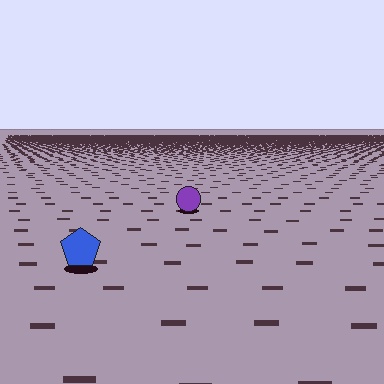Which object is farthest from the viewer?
The purple circle is farthest from the viewer. It appears smaller and the ground texture around it is denser.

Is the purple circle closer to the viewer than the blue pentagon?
No. The blue pentagon is closer — you can tell from the texture gradient: the ground texture is coarser near it.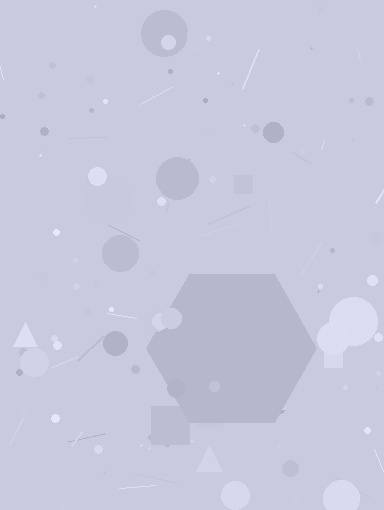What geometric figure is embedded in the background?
A hexagon is embedded in the background.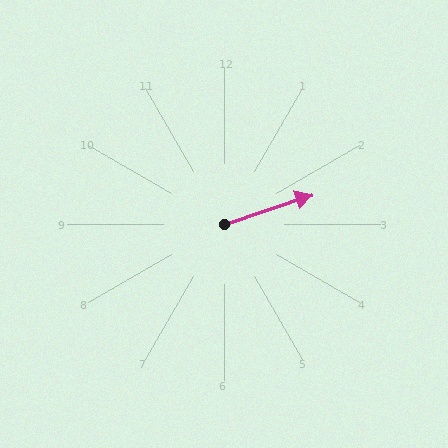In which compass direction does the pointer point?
East.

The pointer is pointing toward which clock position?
Roughly 2 o'clock.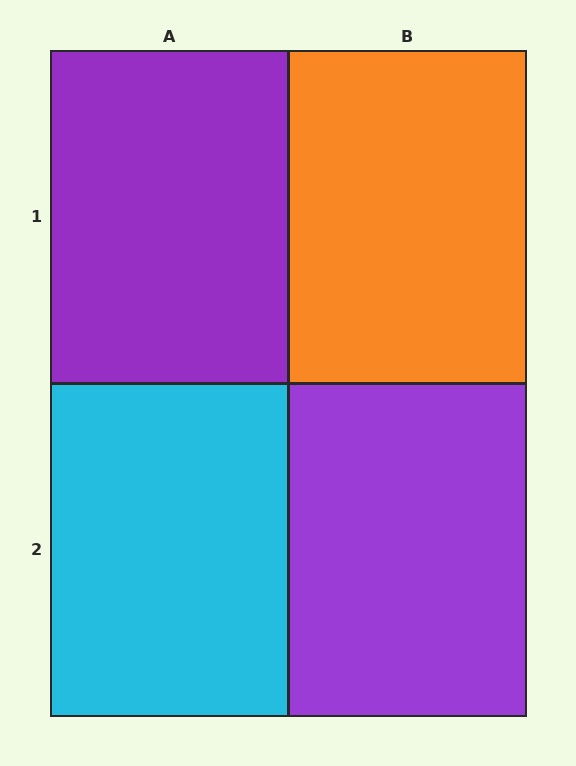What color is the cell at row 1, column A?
Purple.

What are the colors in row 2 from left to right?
Cyan, purple.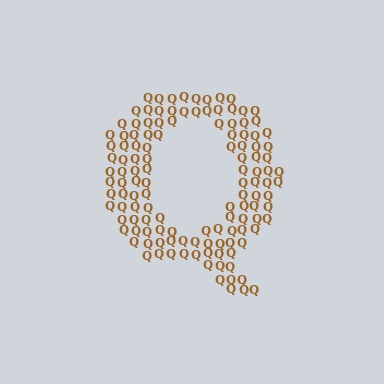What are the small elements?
The small elements are letter Q's.